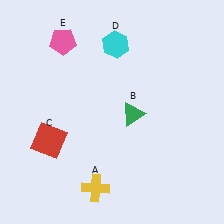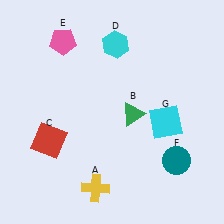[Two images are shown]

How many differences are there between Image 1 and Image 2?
There are 2 differences between the two images.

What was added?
A teal circle (F), a cyan square (G) were added in Image 2.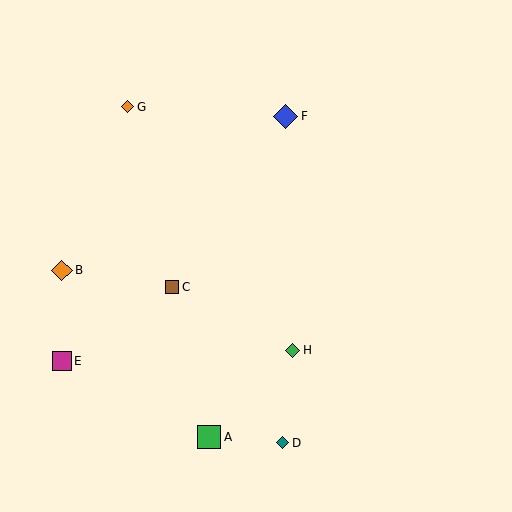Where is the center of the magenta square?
The center of the magenta square is at (62, 361).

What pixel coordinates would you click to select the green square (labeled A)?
Click at (209, 437) to select the green square A.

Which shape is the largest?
The blue diamond (labeled F) is the largest.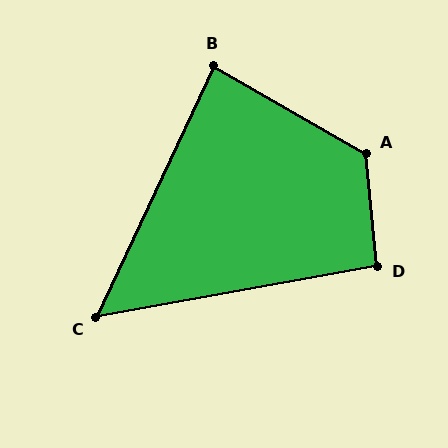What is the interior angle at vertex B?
Approximately 85 degrees (approximately right).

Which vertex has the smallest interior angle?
C, at approximately 55 degrees.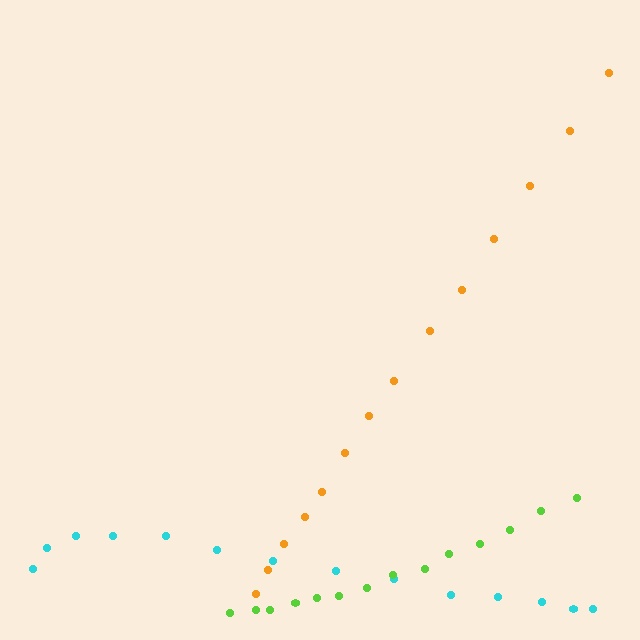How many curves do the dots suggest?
There are 3 distinct paths.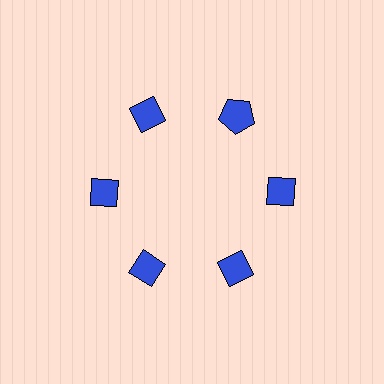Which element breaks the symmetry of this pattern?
The blue pentagon at roughly the 1 o'clock position breaks the symmetry. All other shapes are blue diamonds.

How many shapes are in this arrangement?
There are 6 shapes arranged in a ring pattern.